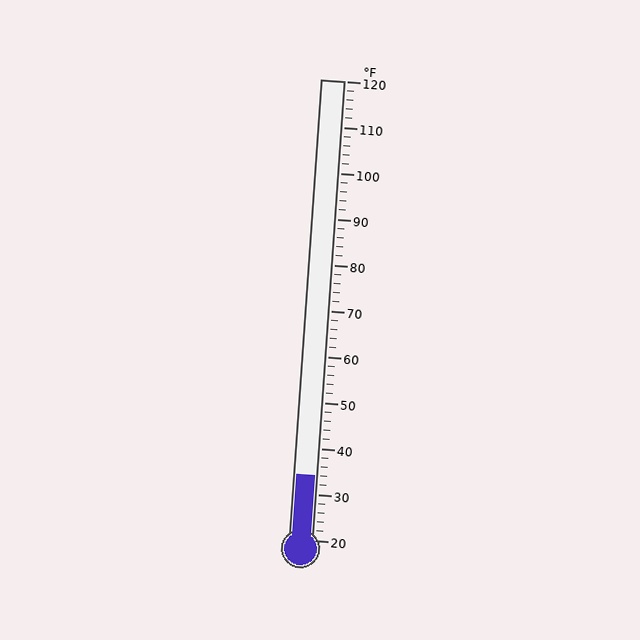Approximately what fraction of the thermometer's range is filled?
The thermometer is filled to approximately 15% of its range.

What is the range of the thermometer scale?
The thermometer scale ranges from 20°F to 120°F.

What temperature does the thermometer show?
The thermometer shows approximately 34°F.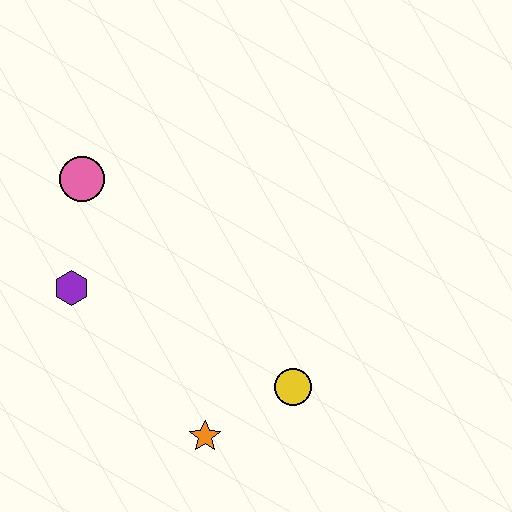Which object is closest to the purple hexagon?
The pink circle is closest to the purple hexagon.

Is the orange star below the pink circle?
Yes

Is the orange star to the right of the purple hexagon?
Yes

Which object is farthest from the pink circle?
The yellow circle is farthest from the pink circle.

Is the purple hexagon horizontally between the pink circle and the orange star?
No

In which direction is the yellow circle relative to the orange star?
The yellow circle is to the right of the orange star.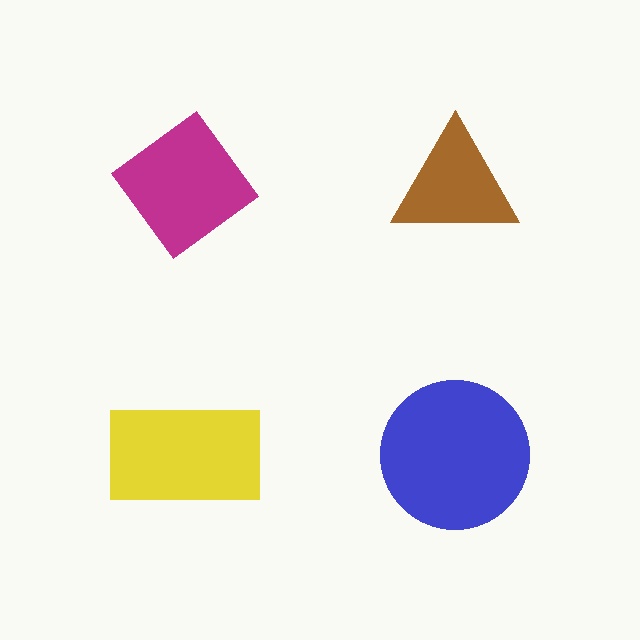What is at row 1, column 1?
A magenta diamond.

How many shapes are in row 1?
2 shapes.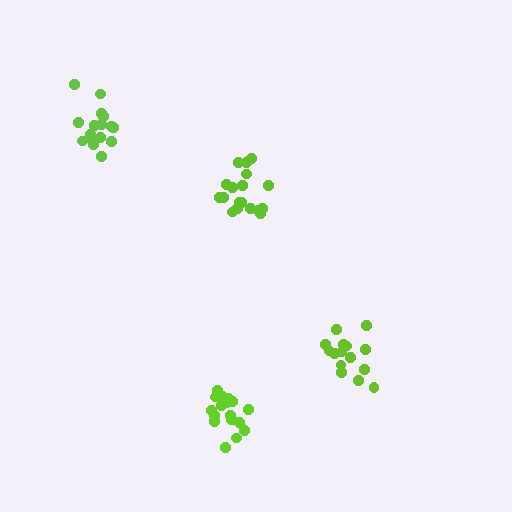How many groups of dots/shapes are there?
There are 4 groups.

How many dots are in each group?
Group 1: 18 dots, Group 2: 15 dots, Group 3: 18 dots, Group 4: 16 dots (67 total).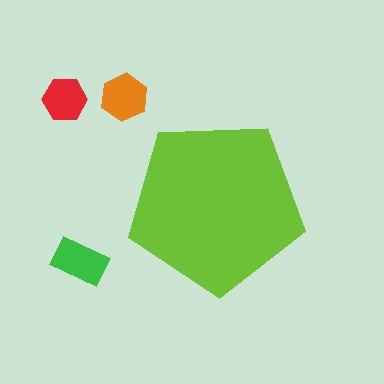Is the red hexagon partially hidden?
No, the red hexagon is fully visible.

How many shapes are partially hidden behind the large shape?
0 shapes are partially hidden.